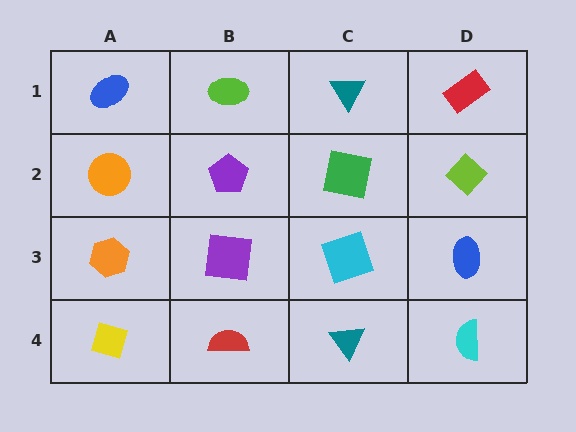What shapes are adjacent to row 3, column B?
A purple pentagon (row 2, column B), a red semicircle (row 4, column B), an orange hexagon (row 3, column A), a cyan square (row 3, column C).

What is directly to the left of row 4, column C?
A red semicircle.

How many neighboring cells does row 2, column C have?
4.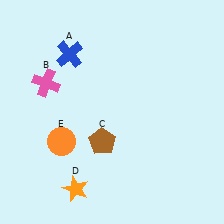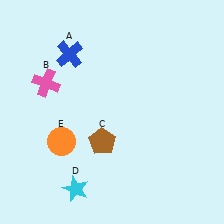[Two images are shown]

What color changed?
The star (D) changed from orange in Image 1 to cyan in Image 2.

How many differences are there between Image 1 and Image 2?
There is 1 difference between the two images.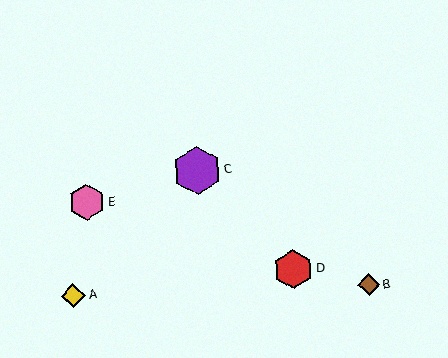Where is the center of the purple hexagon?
The center of the purple hexagon is at (197, 171).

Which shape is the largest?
The purple hexagon (labeled C) is the largest.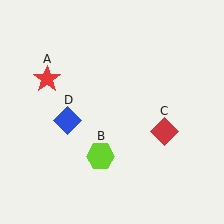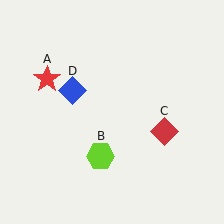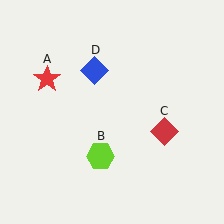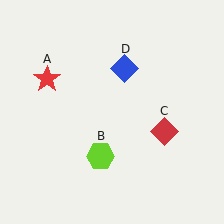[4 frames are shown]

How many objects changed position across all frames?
1 object changed position: blue diamond (object D).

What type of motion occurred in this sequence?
The blue diamond (object D) rotated clockwise around the center of the scene.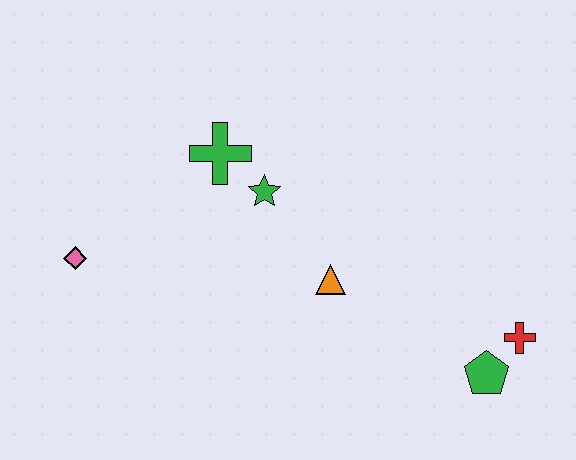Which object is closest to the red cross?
The green pentagon is closest to the red cross.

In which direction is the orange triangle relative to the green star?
The orange triangle is below the green star.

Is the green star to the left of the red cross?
Yes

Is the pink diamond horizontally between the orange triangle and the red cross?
No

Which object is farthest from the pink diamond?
The red cross is farthest from the pink diamond.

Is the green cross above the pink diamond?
Yes